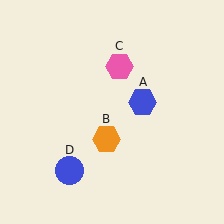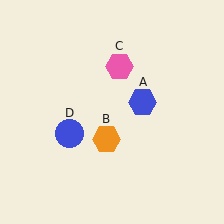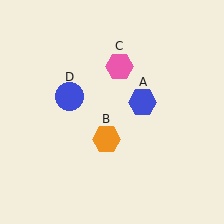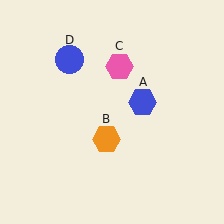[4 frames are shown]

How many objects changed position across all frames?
1 object changed position: blue circle (object D).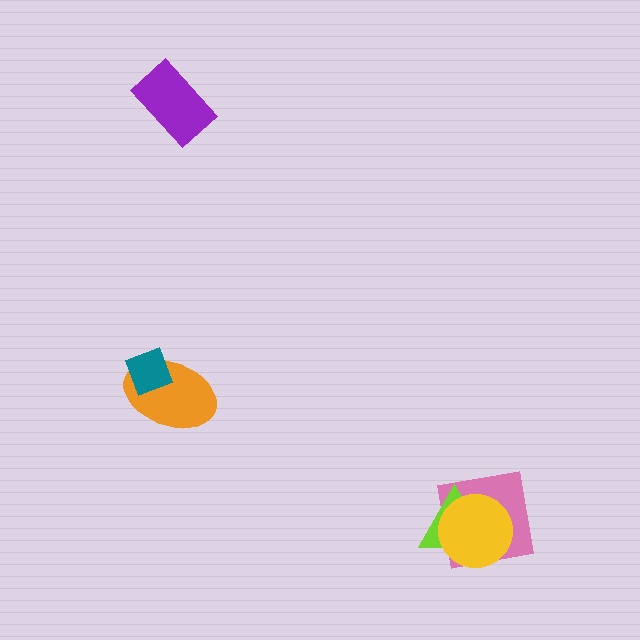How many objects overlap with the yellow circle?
2 objects overlap with the yellow circle.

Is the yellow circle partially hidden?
No, no other shape covers it.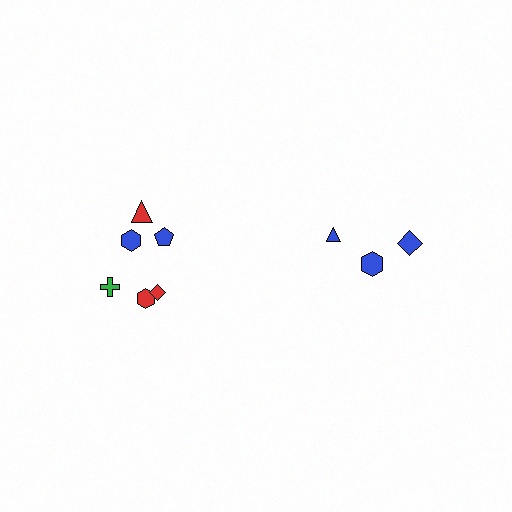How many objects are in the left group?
There are 7 objects.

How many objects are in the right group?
There are 3 objects.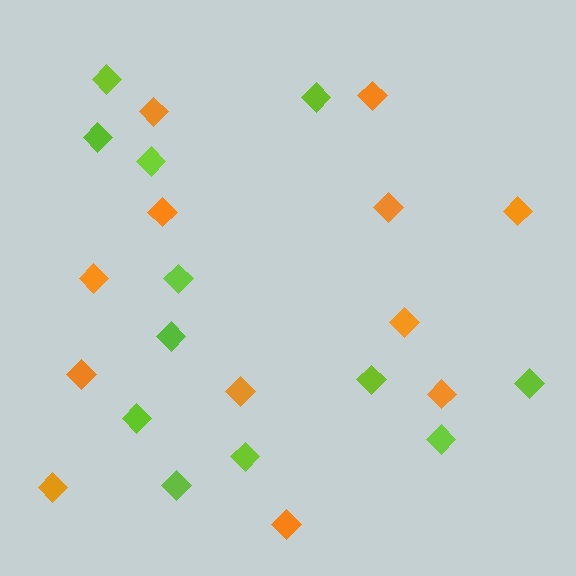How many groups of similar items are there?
There are 2 groups: one group of lime diamonds (12) and one group of orange diamonds (12).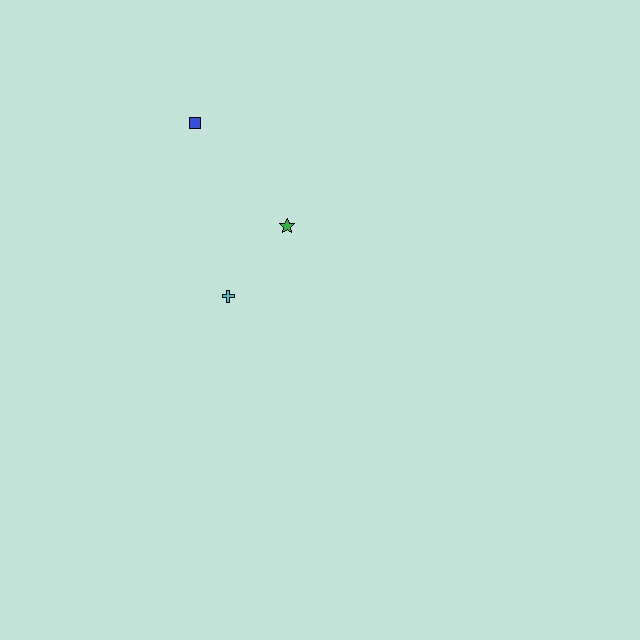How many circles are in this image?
There are no circles.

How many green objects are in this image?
There is 1 green object.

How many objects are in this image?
There are 3 objects.